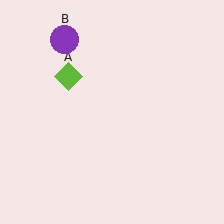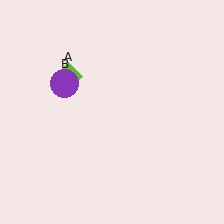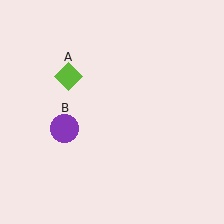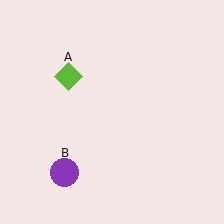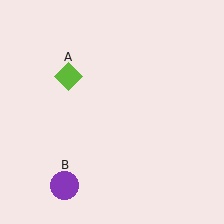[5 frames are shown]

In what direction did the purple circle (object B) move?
The purple circle (object B) moved down.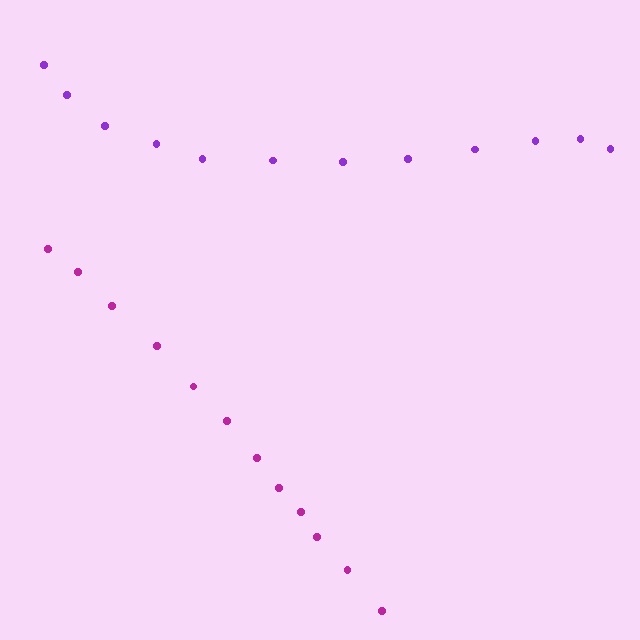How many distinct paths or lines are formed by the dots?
There are 2 distinct paths.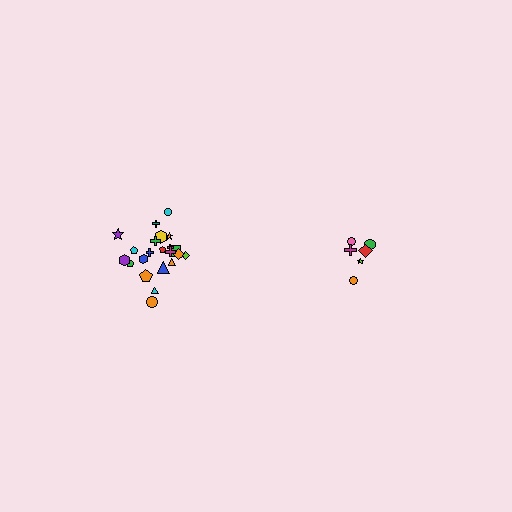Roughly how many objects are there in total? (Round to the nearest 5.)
Roughly 30 objects in total.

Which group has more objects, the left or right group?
The left group.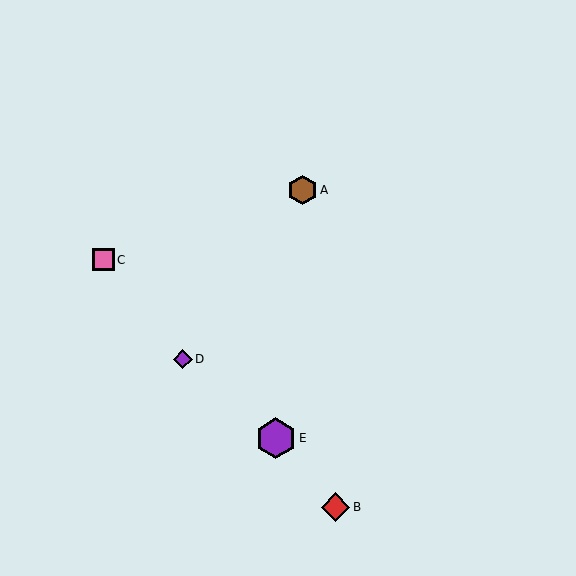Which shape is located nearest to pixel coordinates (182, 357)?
The purple diamond (labeled D) at (183, 359) is nearest to that location.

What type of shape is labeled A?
Shape A is a brown hexagon.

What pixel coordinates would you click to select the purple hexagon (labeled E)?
Click at (276, 438) to select the purple hexagon E.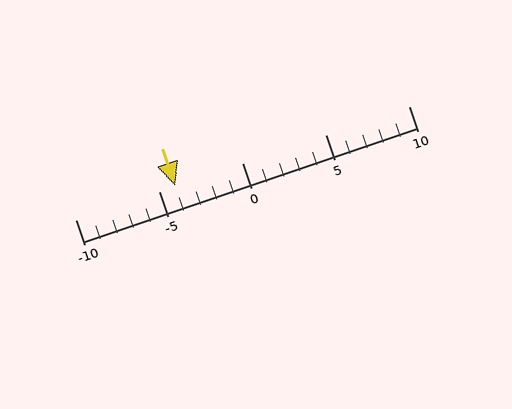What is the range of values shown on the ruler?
The ruler shows values from -10 to 10.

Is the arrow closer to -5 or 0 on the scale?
The arrow is closer to -5.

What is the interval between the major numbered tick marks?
The major tick marks are spaced 5 units apart.